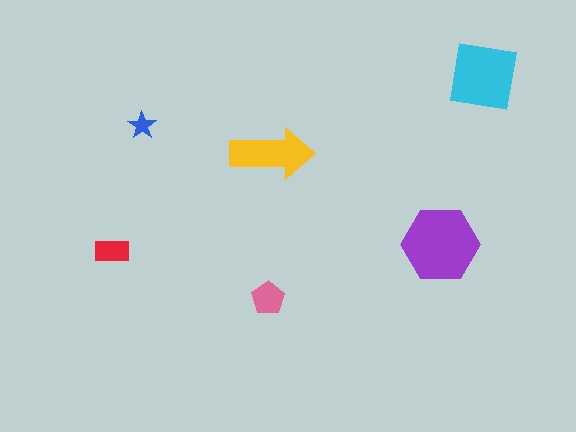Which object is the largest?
The purple hexagon.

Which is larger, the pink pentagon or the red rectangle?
The pink pentagon.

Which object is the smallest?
The blue star.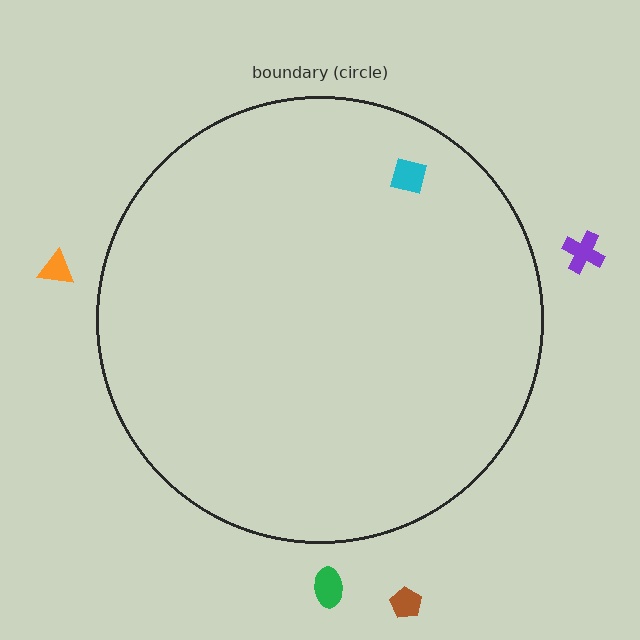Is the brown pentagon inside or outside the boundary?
Outside.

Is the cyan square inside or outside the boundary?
Inside.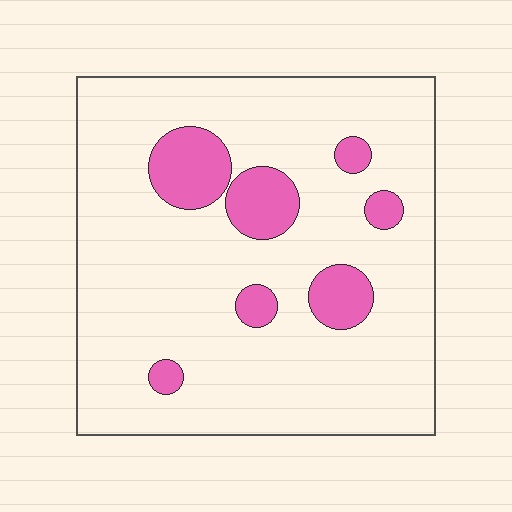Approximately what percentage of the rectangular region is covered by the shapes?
Approximately 15%.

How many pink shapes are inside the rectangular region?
7.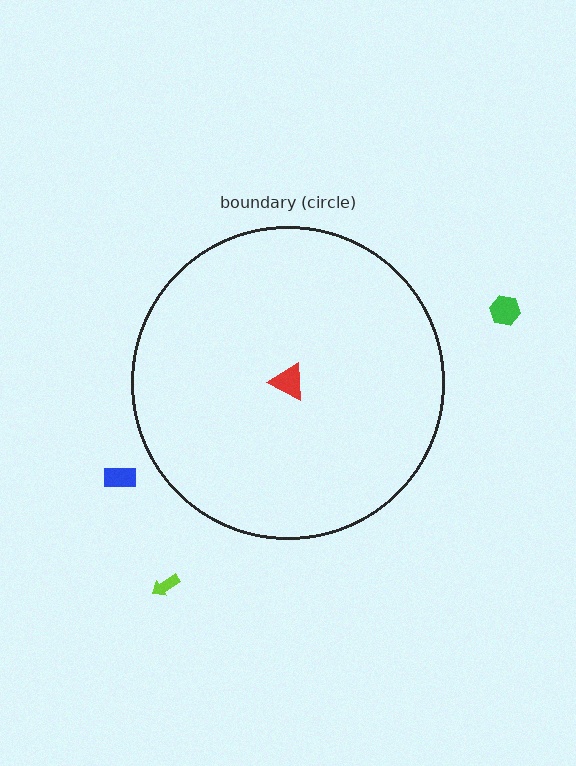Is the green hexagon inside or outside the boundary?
Outside.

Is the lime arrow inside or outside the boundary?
Outside.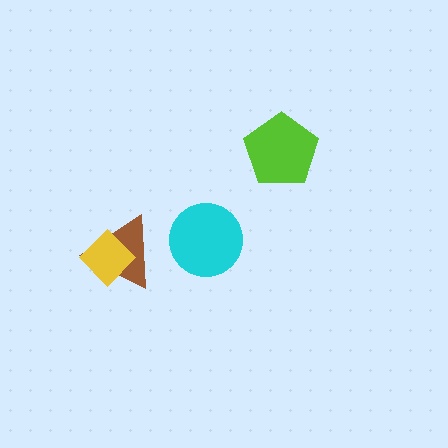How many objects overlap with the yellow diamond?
1 object overlaps with the yellow diamond.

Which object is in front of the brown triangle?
The yellow diamond is in front of the brown triangle.